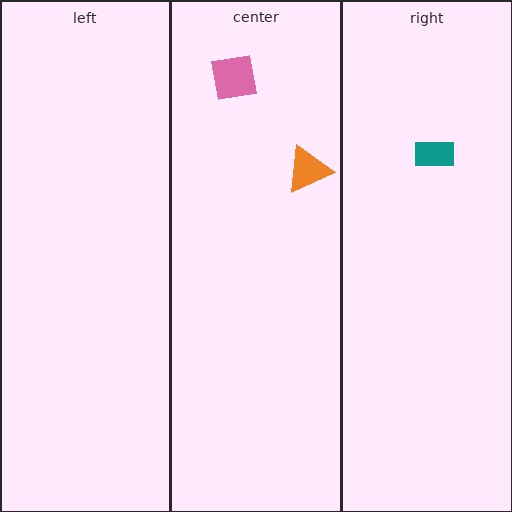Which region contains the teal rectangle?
The right region.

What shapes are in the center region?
The pink square, the orange triangle.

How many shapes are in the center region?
2.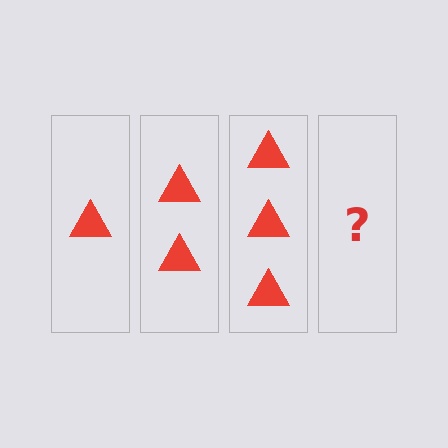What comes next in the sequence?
The next element should be 4 triangles.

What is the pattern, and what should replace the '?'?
The pattern is that each step adds one more triangle. The '?' should be 4 triangles.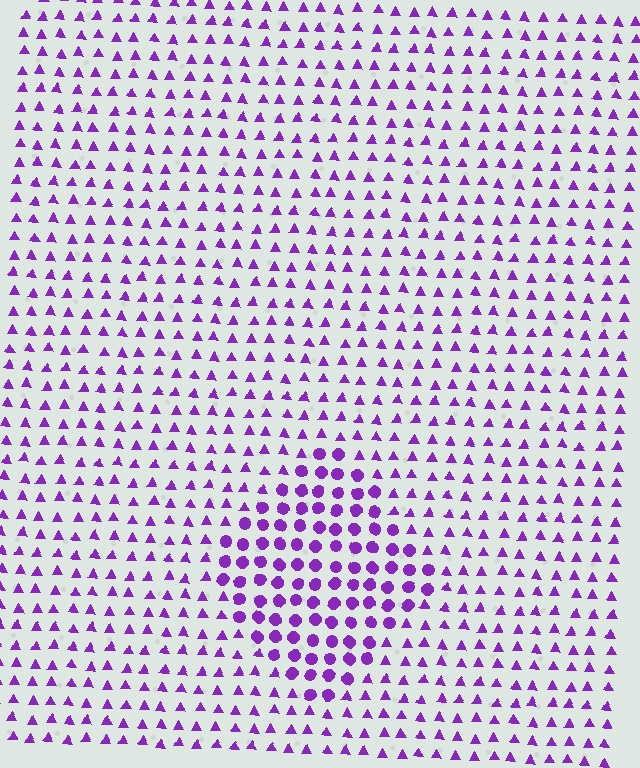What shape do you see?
I see a diamond.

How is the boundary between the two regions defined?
The boundary is defined by a change in element shape: circles inside vs. triangles outside. All elements share the same color and spacing.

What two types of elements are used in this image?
The image uses circles inside the diamond region and triangles outside it.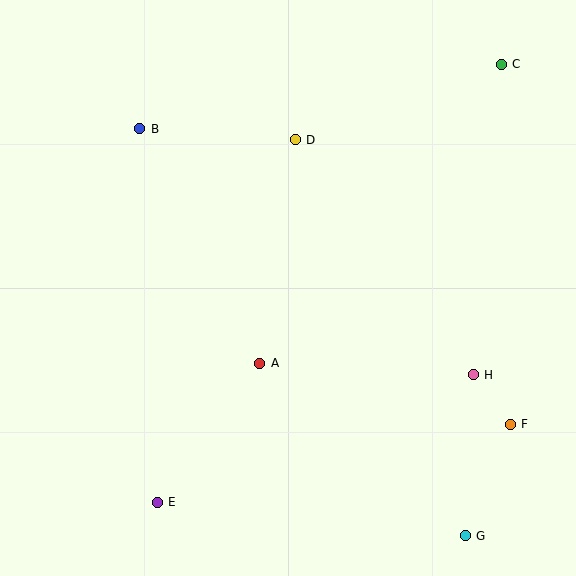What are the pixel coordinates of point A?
Point A is at (260, 363).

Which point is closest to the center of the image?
Point A at (260, 363) is closest to the center.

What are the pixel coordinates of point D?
Point D is at (295, 140).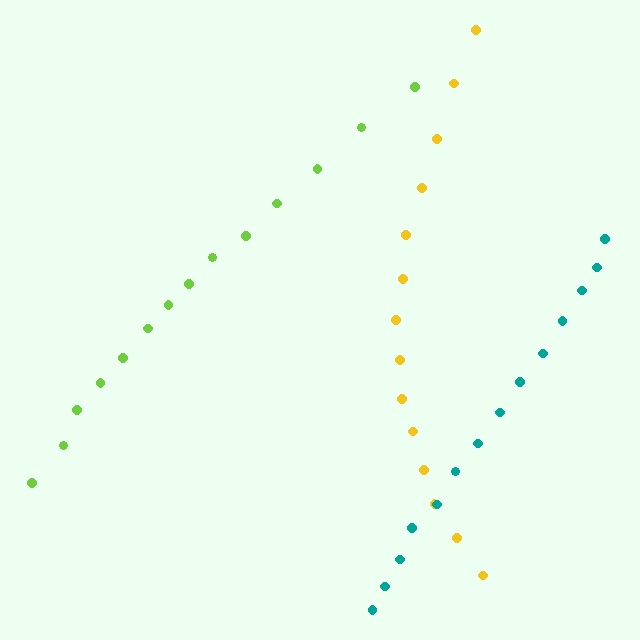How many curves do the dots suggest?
There are 3 distinct paths.